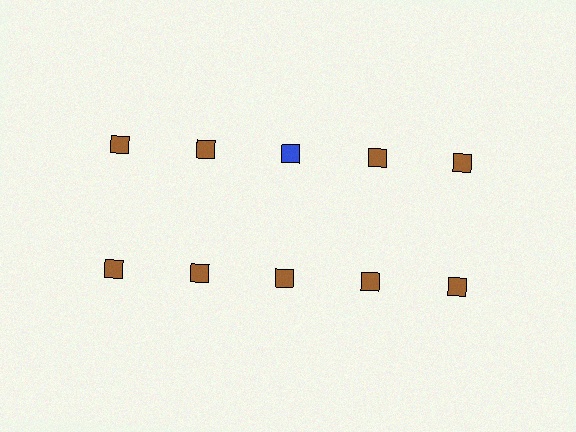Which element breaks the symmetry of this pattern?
The blue square in the top row, center column breaks the symmetry. All other shapes are brown squares.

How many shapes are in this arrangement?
There are 10 shapes arranged in a grid pattern.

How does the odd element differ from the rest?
It has a different color: blue instead of brown.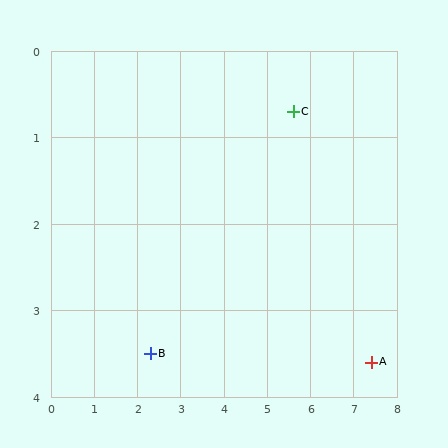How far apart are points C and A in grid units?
Points C and A are about 3.4 grid units apart.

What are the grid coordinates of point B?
Point B is at approximately (2.3, 3.5).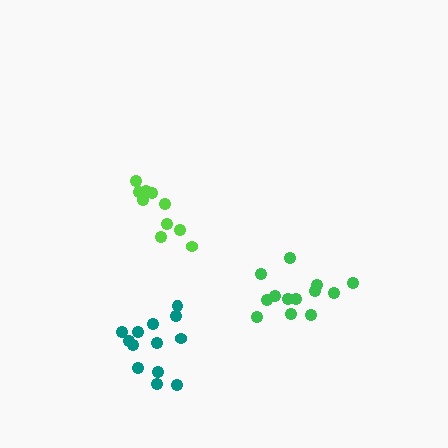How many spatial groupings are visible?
There are 3 spatial groupings.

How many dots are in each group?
Group 1: 13 dots, Group 2: 10 dots, Group 3: 13 dots (36 total).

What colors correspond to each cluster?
The clusters are colored: teal, lime, green.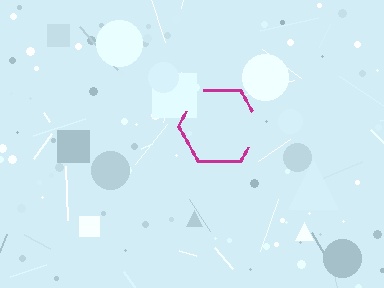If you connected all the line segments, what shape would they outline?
They would outline a hexagon.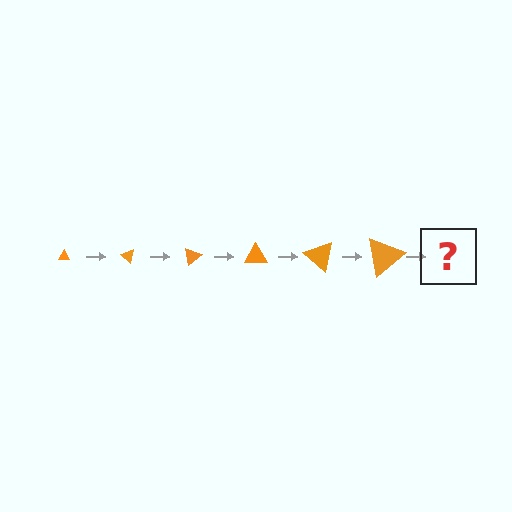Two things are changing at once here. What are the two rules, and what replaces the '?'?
The two rules are that the triangle grows larger each step and it rotates 40 degrees each step. The '?' should be a triangle, larger than the previous one and rotated 240 degrees from the start.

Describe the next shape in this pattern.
It should be a triangle, larger than the previous one and rotated 240 degrees from the start.